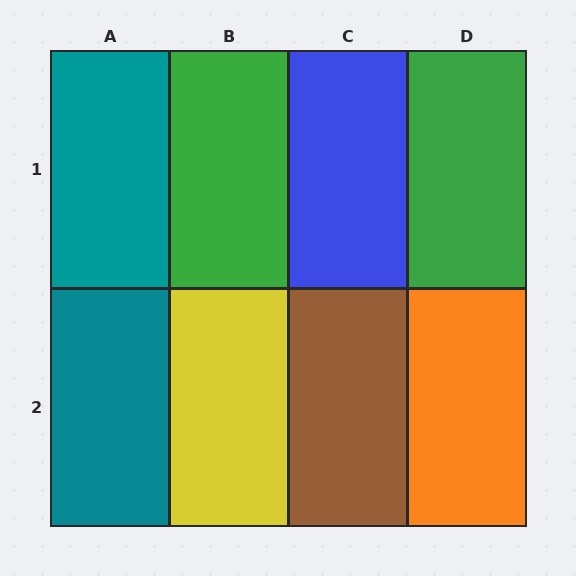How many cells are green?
2 cells are green.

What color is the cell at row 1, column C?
Blue.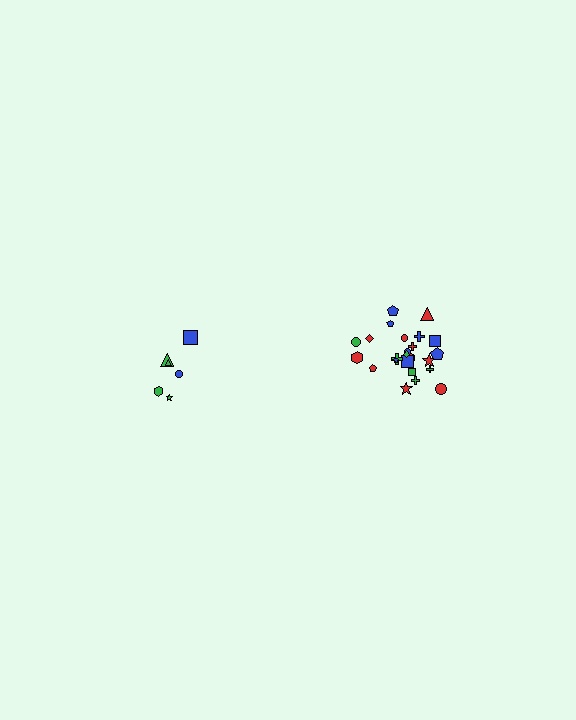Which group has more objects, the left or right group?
The right group.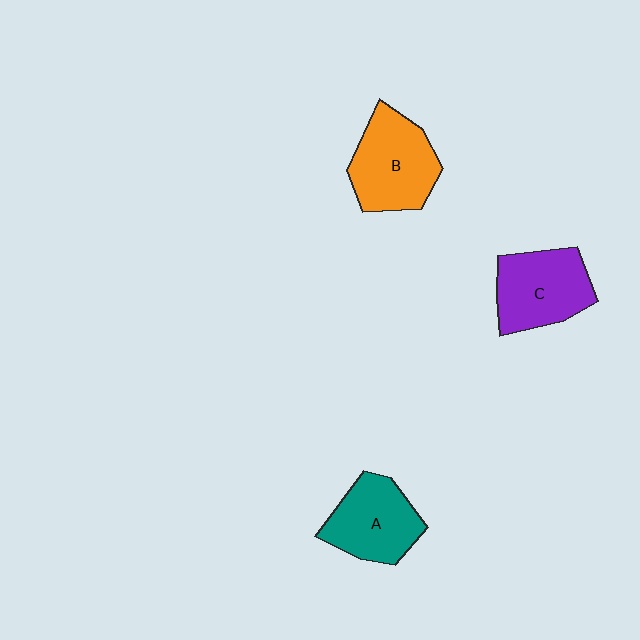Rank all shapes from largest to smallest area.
From largest to smallest: B (orange), C (purple), A (teal).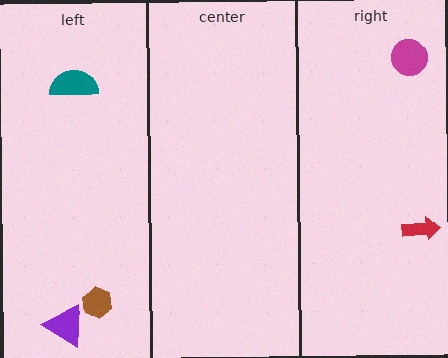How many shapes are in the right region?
2.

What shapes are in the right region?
The red arrow, the magenta circle.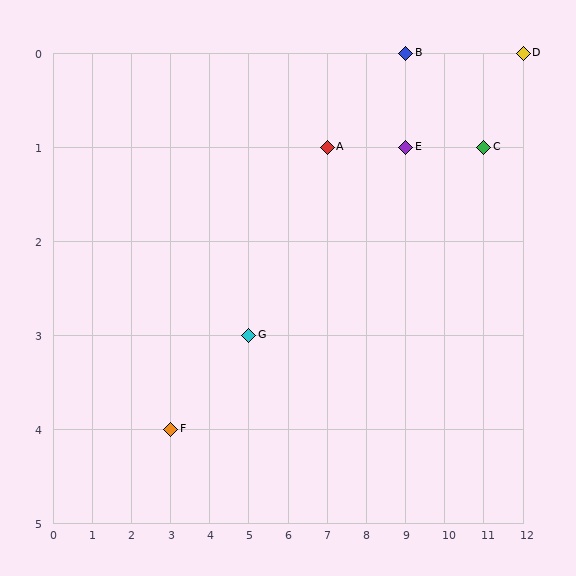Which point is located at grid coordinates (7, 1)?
Point A is at (7, 1).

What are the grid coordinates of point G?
Point G is at grid coordinates (5, 3).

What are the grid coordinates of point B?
Point B is at grid coordinates (9, 0).